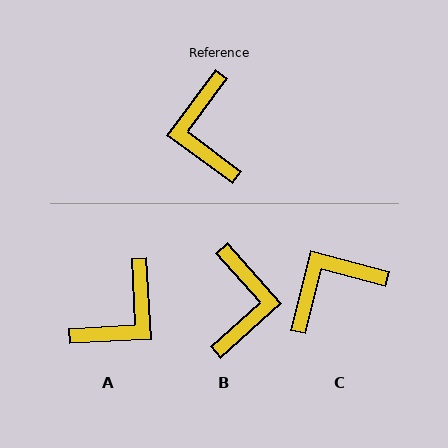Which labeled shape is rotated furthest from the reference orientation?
B, about 168 degrees away.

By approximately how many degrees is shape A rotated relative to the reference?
Approximately 130 degrees counter-clockwise.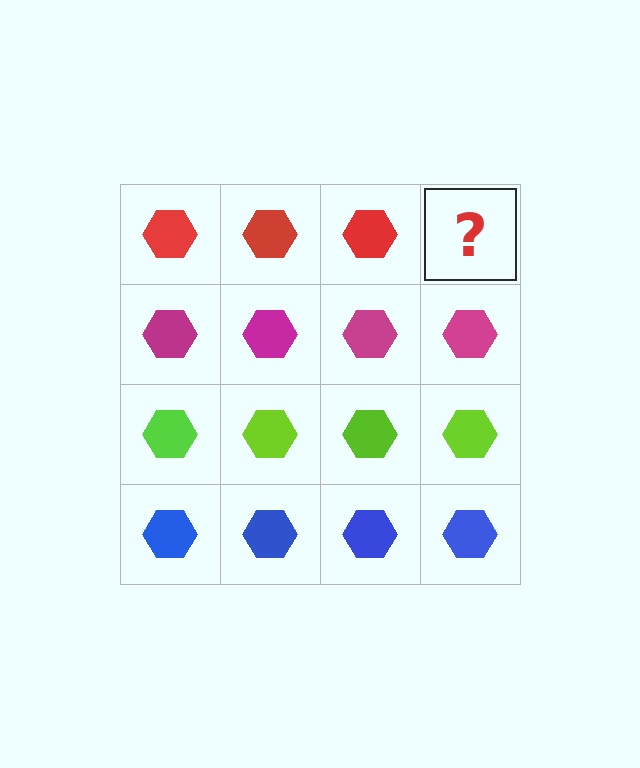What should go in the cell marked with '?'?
The missing cell should contain a red hexagon.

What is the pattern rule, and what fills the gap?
The rule is that each row has a consistent color. The gap should be filled with a red hexagon.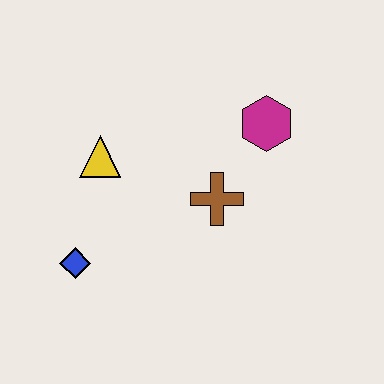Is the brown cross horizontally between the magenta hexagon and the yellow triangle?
Yes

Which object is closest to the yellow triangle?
The blue diamond is closest to the yellow triangle.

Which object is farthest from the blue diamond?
The magenta hexagon is farthest from the blue diamond.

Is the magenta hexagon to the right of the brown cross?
Yes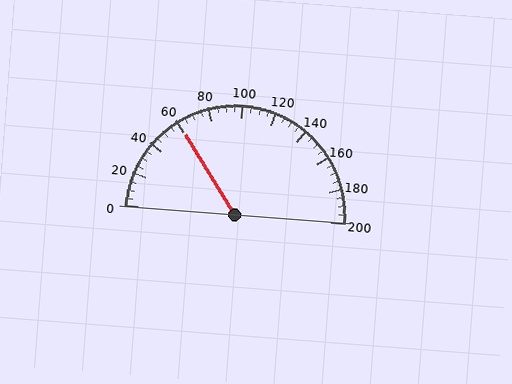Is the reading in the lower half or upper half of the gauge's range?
The reading is in the lower half of the range (0 to 200).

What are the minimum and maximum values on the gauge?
The gauge ranges from 0 to 200.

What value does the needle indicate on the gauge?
The needle indicates approximately 60.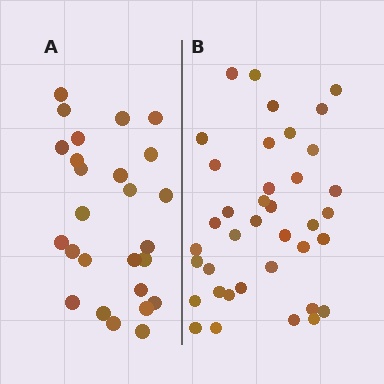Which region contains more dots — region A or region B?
Region B (the right region) has more dots.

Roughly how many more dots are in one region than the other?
Region B has roughly 12 or so more dots than region A.